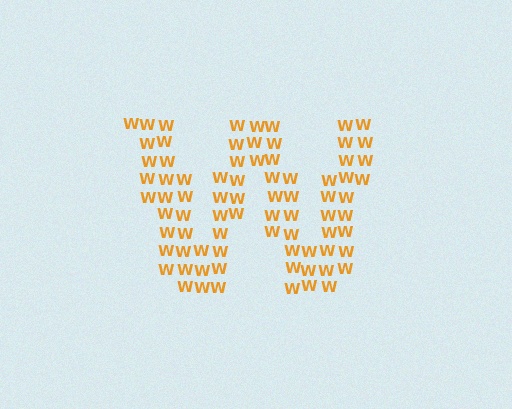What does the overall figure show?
The overall figure shows the letter W.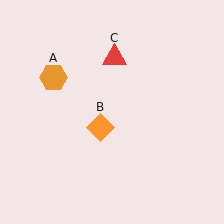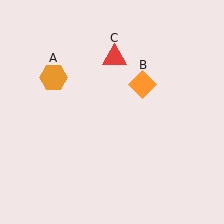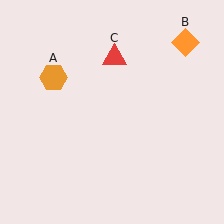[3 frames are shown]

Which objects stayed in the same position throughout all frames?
Orange hexagon (object A) and red triangle (object C) remained stationary.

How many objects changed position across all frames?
1 object changed position: orange diamond (object B).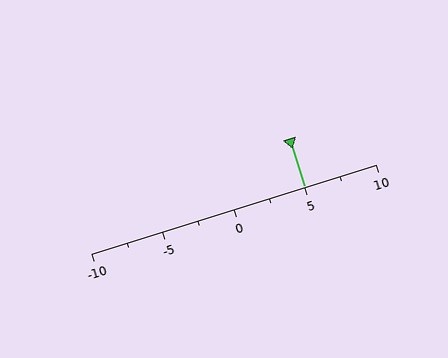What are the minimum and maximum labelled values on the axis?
The axis runs from -10 to 10.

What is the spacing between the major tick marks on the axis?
The major ticks are spaced 5 apart.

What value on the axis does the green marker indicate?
The marker indicates approximately 5.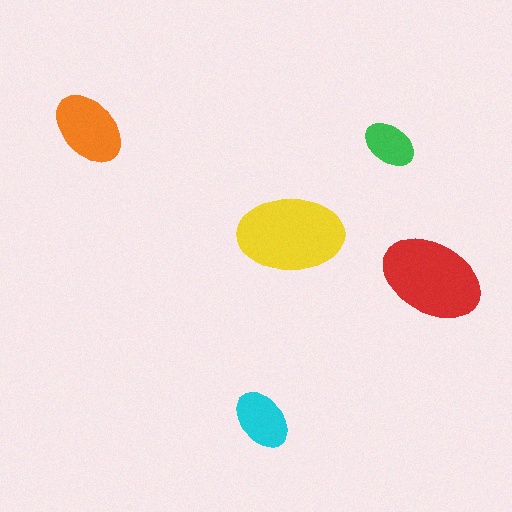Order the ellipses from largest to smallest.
the yellow one, the red one, the orange one, the cyan one, the green one.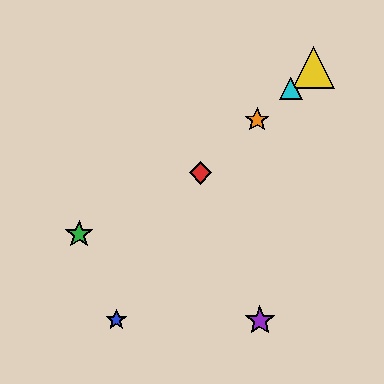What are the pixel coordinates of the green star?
The green star is at (79, 234).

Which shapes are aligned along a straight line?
The red diamond, the yellow triangle, the orange star, the cyan triangle are aligned along a straight line.